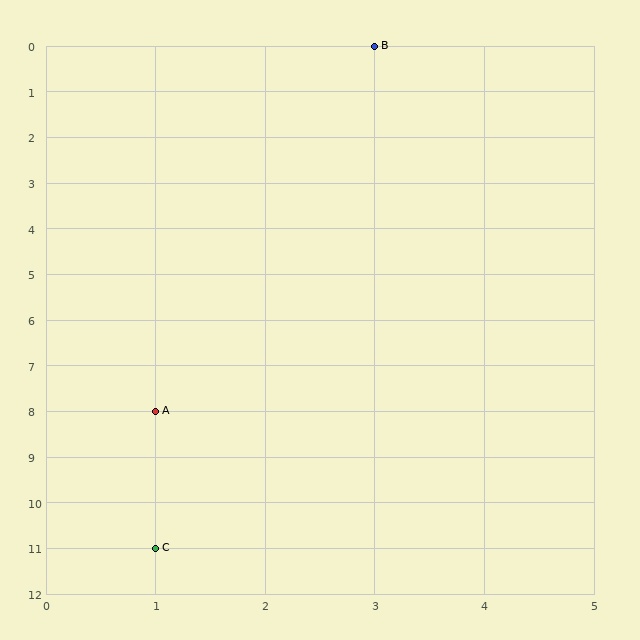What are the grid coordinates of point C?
Point C is at grid coordinates (1, 11).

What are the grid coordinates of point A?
Point A is at grid coordinates (1, 8).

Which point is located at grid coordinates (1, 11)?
Point C is at (1, 11).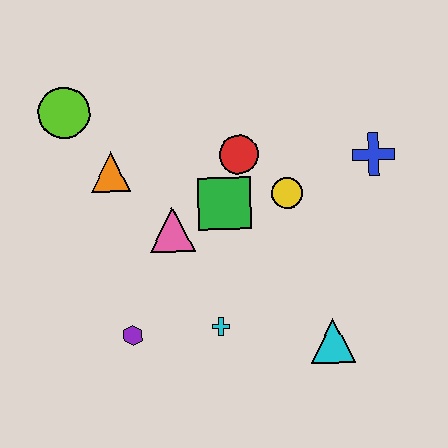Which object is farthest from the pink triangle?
The blue cross is farthest from the pink triangle.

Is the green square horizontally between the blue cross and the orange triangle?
Yes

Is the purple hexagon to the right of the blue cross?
No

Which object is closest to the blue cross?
The yellow circle is closest to the blue cross.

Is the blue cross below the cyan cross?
No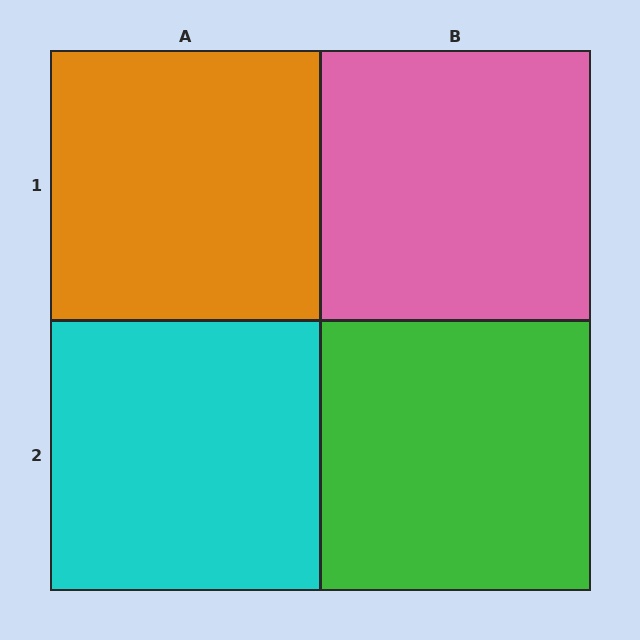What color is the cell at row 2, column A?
Cyan.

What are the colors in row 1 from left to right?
Orange, pink.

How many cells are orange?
1 cell is orange.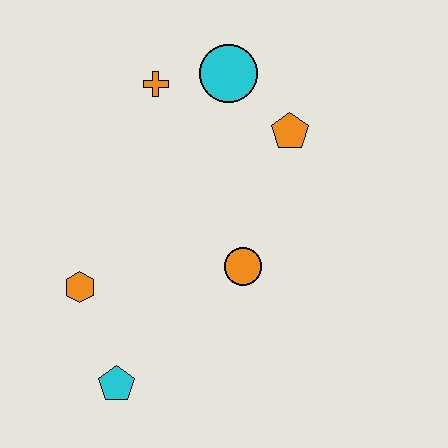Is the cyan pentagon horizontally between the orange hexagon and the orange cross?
Yes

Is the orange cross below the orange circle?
No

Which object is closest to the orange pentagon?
The cyan circle is closest to the orange pentagon.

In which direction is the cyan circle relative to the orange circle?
The cyan circle is above the orange circle.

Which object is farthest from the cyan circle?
The cyan pentagon is farthest from the cyan circle.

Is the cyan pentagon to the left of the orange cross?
Yes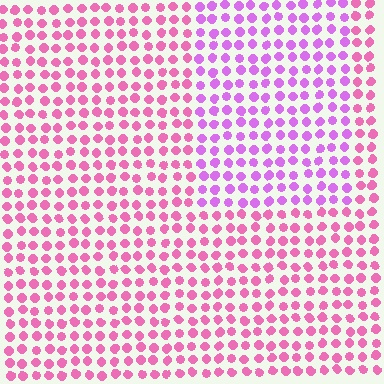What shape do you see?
I see a rectangle.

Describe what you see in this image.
The image is filled with small pink elements in a uniform arrangement. A rectangle-shaped region is visible where the elements are tinted to a slightly different hue, forming a subtle color boundary.